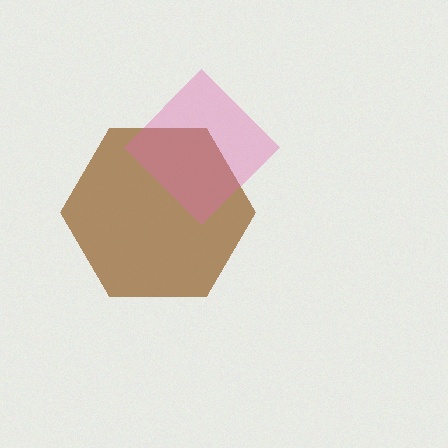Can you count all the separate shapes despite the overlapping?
Yes, there are 2 separate shapes.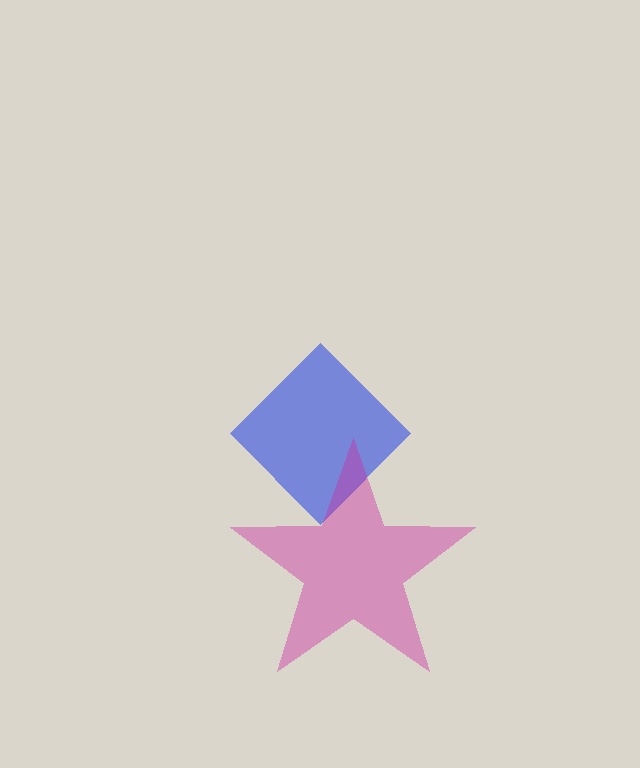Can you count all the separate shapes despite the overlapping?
Yes, there are 2 separate shapes.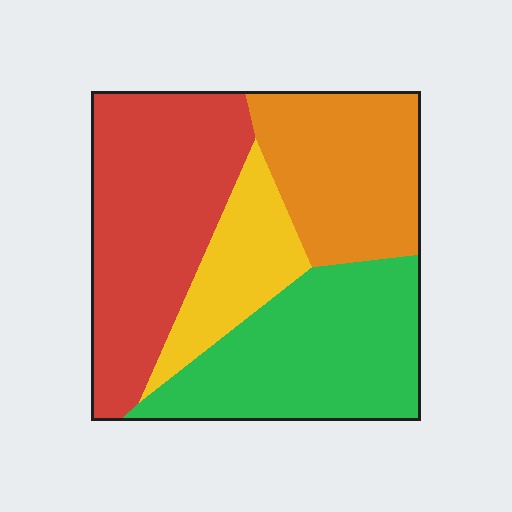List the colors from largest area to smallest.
From largest to smallest: red, green, orange, yellow.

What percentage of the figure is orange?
Orange covers around 25% of the figure.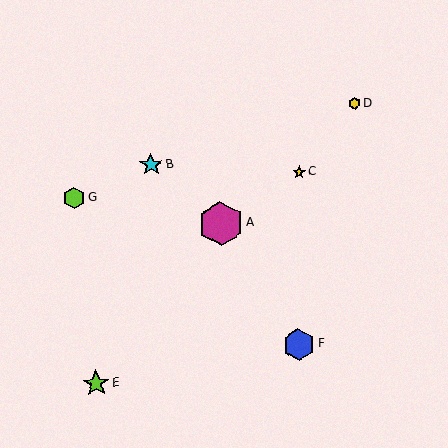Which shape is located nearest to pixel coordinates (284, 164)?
The yellow star (labeled C) at (299, 172) is nearest to that location.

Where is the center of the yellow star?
The center of the yellow star is at (299, 172).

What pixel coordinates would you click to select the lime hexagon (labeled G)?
Click at (74, 198) to select the lime hexagon G.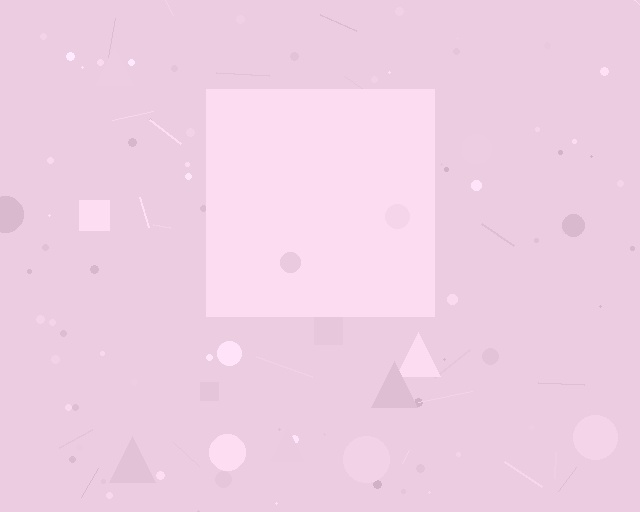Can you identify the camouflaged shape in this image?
The camouflaged shape is a square.